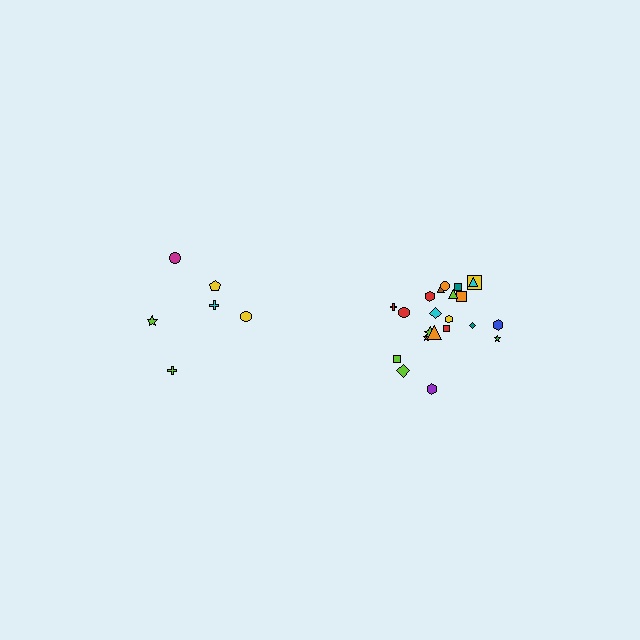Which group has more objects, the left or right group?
The right group.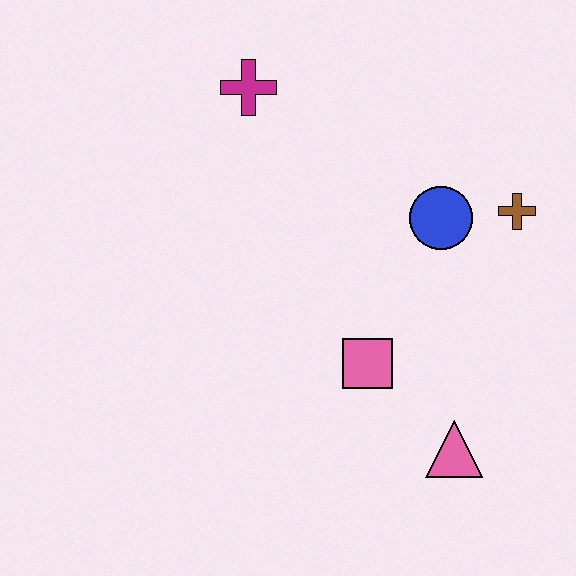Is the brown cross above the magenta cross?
No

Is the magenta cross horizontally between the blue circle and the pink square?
No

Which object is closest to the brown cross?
The blue circle is closest to the brown cross.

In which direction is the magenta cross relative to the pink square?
The magenta cross is above the pink square.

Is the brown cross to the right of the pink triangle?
Yes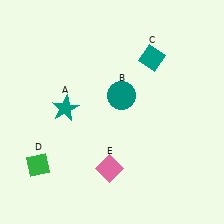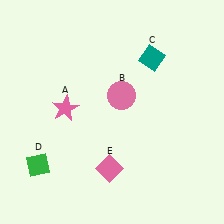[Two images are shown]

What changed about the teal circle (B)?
In Image 1, B is teal. In Image 2, it changed to pink.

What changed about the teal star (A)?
In Image 1, A is teal. In Image 2, it changed to pink.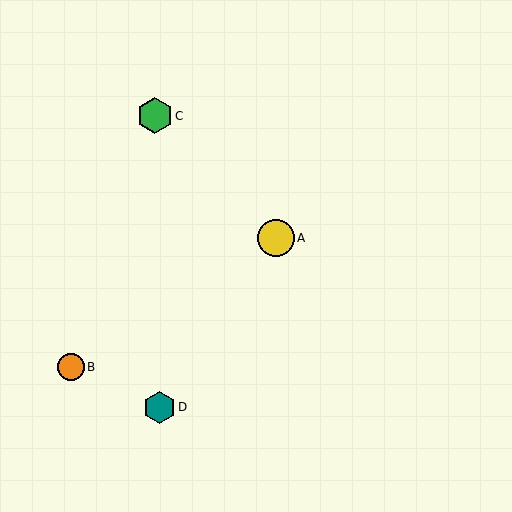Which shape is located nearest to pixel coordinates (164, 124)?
The green hexagon (labeled C) at (155, 116) is nearest to that location.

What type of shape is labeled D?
Shape D is a teal hexagon.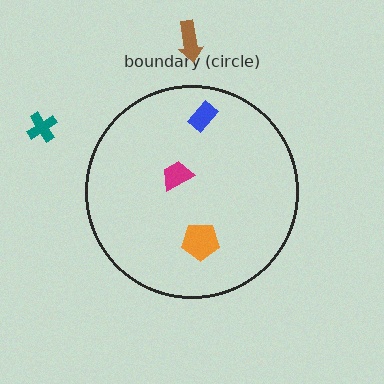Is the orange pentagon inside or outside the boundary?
Inside.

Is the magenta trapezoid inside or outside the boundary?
Inside.